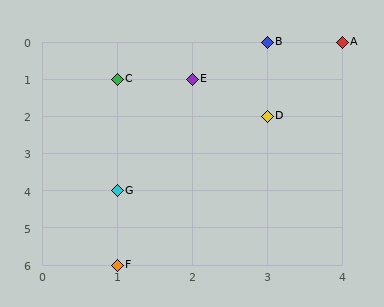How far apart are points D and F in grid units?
Points D and F are 2 columns and 4 rows apart (about 4.5 grid units diagonally).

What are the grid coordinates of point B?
Point B is at grid coordinates (3, 0).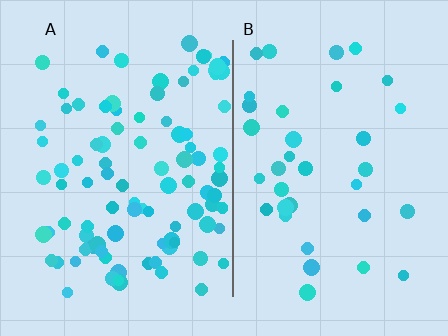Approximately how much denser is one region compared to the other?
Approximately 2.7× — region A over region B.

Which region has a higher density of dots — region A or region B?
A (the left).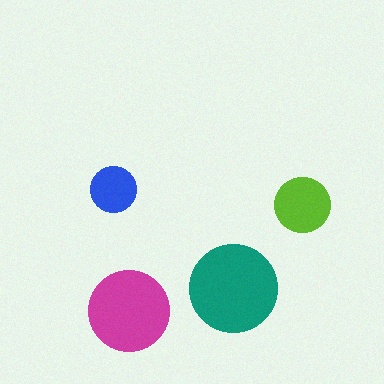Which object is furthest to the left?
The blue circle is leftmost.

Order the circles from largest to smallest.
the teal one, the magenta one, the lime one, the blue one.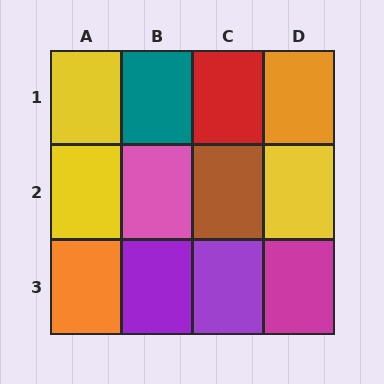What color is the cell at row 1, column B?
Teal.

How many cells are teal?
1 cell is teal.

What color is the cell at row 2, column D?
Yellow.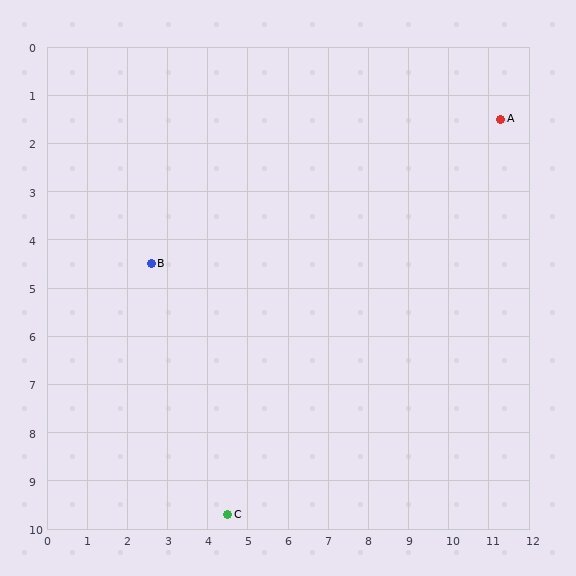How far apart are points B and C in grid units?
Points B and C are about 5.5 grid units apart.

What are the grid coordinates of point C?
Point C is at approximately (4.5, 9.7).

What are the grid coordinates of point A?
Point A is at approximately (11.3, 1.5).